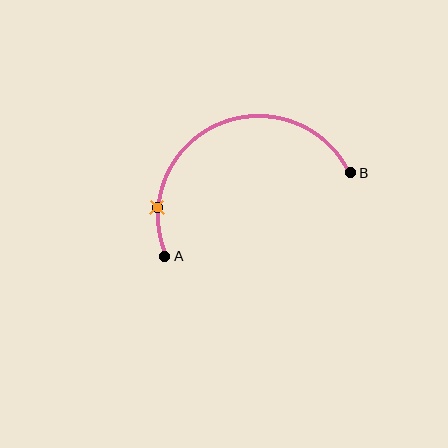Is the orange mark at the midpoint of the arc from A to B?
No. The orange mark lies on the arc but is closer to endpoint A. The arc midpoint would be at the point on the curve equidistant along the arc from both A and B.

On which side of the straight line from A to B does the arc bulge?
The arc bulges above the straight line connecting A and B.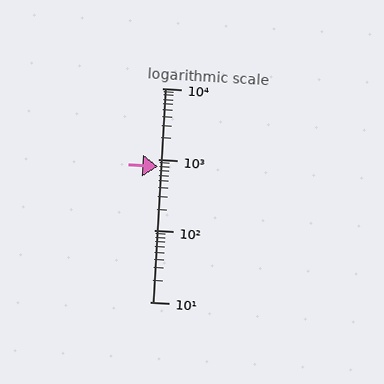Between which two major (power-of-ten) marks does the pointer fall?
The pointer is between 100 and 1000.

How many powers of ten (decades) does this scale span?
The scale spans 3 decades, from 10 to 10000.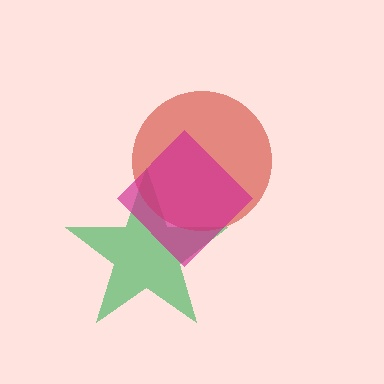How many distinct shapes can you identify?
There are 3 distinct shapes: a green star, a red circle, a magenta diamond.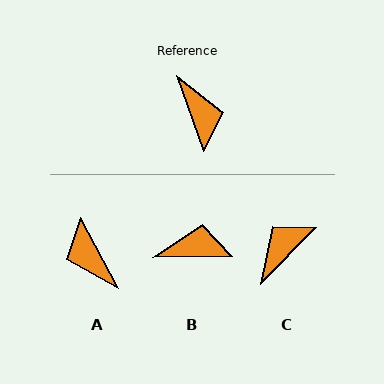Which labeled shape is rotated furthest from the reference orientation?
A, about 172 degrees away.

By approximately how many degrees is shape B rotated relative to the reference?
Approximately 71 degrees counter-clockwise.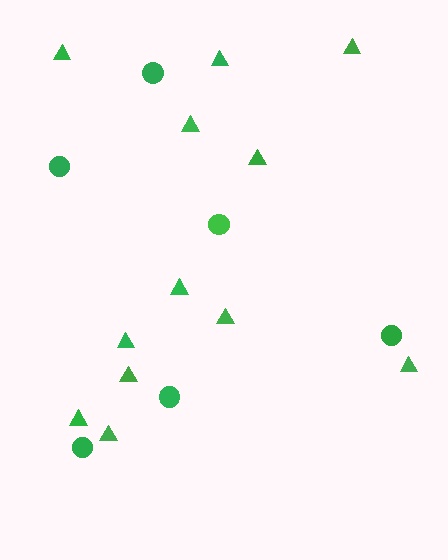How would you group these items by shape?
There are 2 groups: one group of triangles (12) and one group of circles (6).